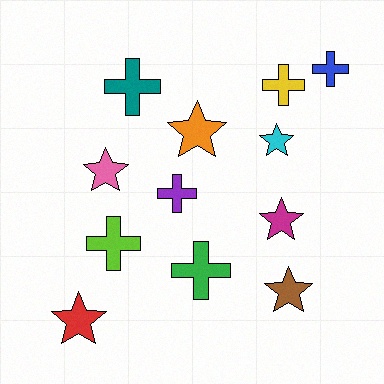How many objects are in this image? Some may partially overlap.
There are 12 objects.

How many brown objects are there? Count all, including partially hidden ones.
There is 1 brown object.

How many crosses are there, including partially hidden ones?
There are 6 crosses.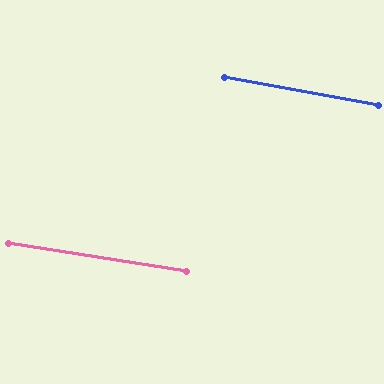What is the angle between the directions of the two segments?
Approximately 2 degrees.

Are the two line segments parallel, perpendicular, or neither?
Parallel — their directions differ by only 1.5°.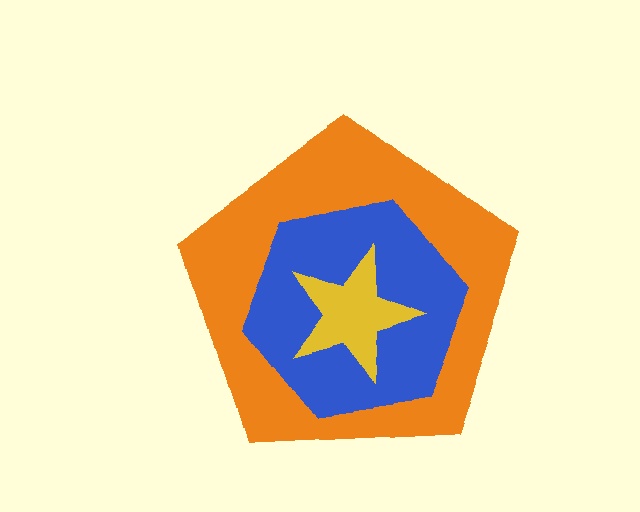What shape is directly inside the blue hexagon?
The yellow star.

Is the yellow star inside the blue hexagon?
Yes.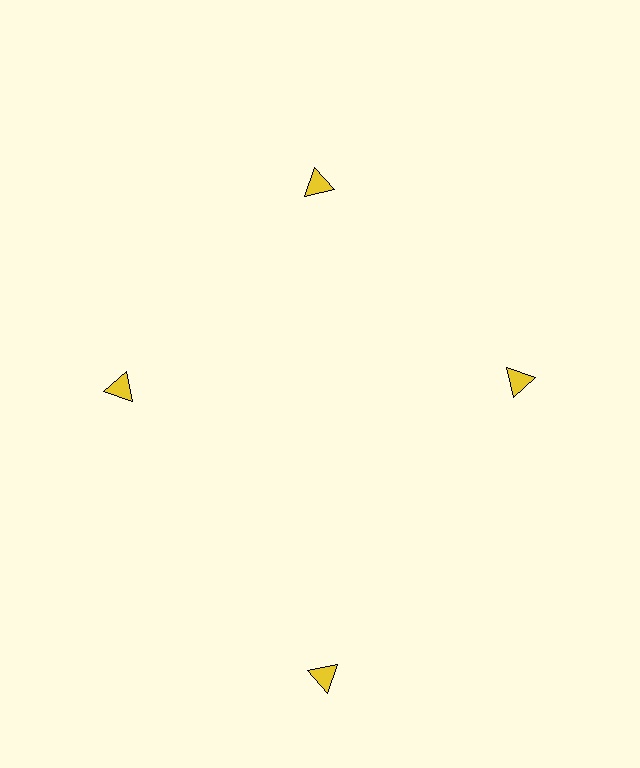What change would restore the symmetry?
The symmetry would be restored by moving it inward, back onto the ring so that all 4 triangles sit at equal angles and equal distance from the center.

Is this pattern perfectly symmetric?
No. The 4 yellow triangles are arranged in a ring, but one element near the 6 o'clock position is pushed outward from the center, breaking the 4-fold rotational symmetry.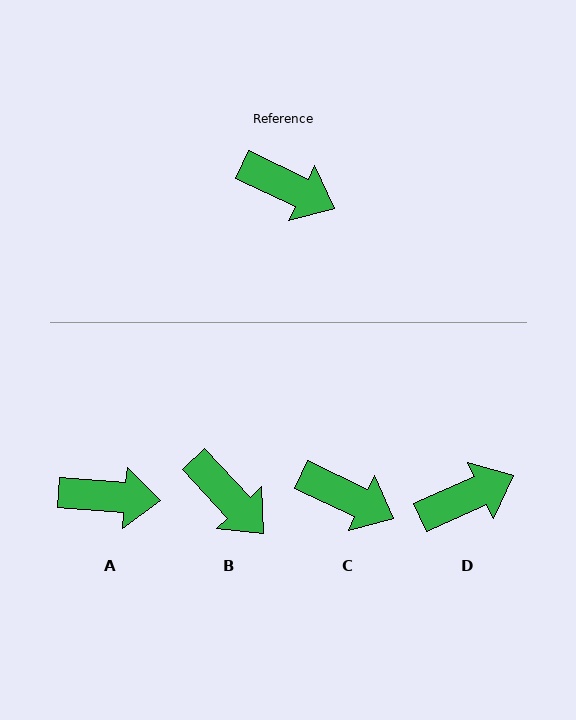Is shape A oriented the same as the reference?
No, it is off by about 21 degrees.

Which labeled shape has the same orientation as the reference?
C.